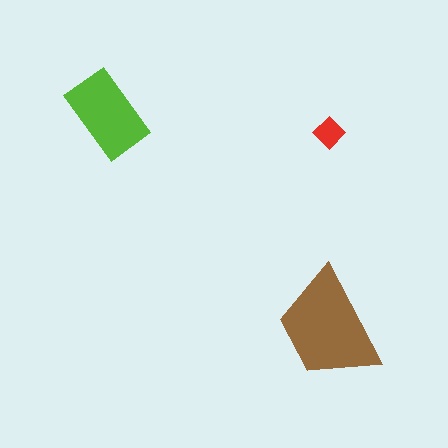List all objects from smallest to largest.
The red diamond, the lime rectangle, the brown trapezoid.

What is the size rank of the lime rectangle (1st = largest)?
2nd.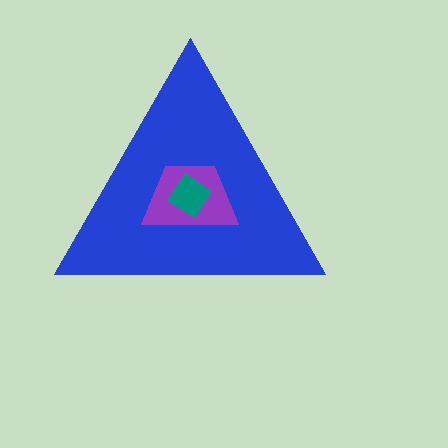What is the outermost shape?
The blue triangle.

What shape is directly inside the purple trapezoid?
The teal diamond.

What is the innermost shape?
The teal diamond.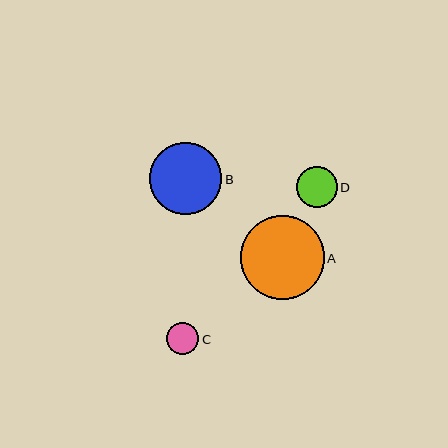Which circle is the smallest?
Circle C is the smallest with a size of approximately 32 pixels.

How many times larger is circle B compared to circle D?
Circle B is approximately 1.7 times the size of circle D.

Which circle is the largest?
Circle A is the largest with a size of approximately 84 pixels.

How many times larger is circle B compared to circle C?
Circle B is approximately 2.3 times the size of circle C.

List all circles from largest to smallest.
From largest to smallest: A, B, D, C.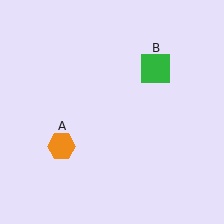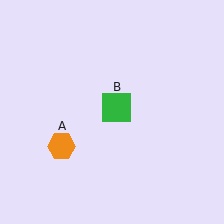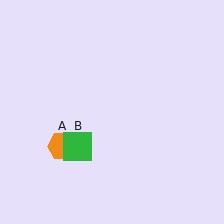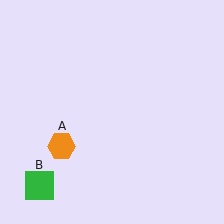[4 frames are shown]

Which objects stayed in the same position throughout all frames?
Orange hexagon (object A) remained stationary.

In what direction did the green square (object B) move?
The green square (object B) moved down and to the left.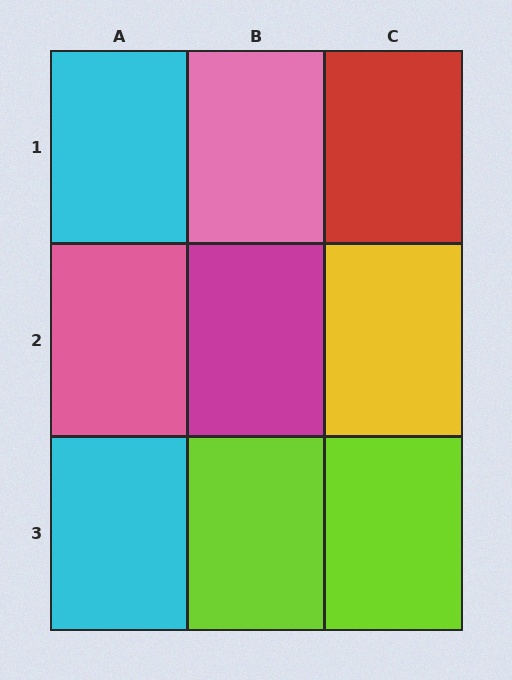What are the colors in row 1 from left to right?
Cyan, pink, red.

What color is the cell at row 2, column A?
Pink.